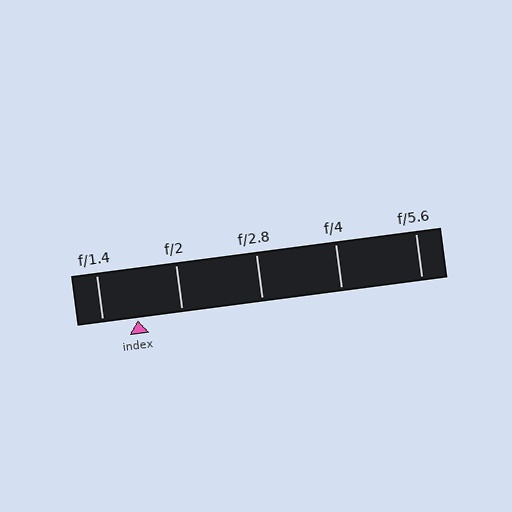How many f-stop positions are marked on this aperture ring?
There are 5 f-stop positions marked.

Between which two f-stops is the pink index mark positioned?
The index mark is between f/1.4 and f/2.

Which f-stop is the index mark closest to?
The index mark is closest to f/1.4.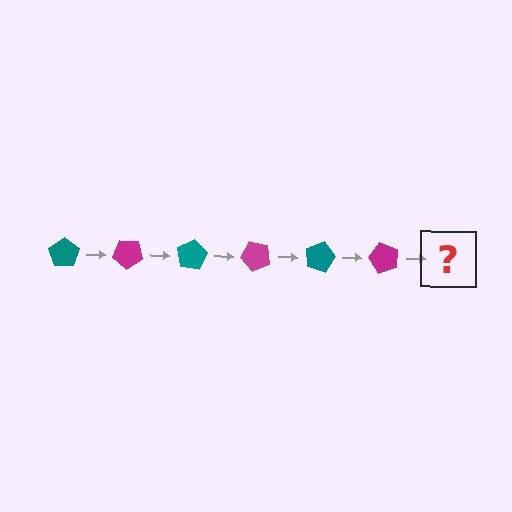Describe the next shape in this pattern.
It should be a teal pentagon, rotated 240 degrees from the start.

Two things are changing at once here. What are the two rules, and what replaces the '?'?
The two rules are that it rotates 40 degrees each step and the color cycles through teal and magenta. The '?' should be a teal pentagon, rotated 240 degrees from the start.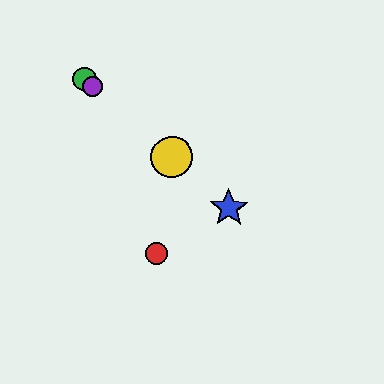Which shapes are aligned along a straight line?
The blue star, the green circle, the yellow circle, the purple circle are aligned along a straight line.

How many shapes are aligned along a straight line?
4 shapes (the blue star, the green circle, the yellow circle, the purple circle) are aligned along a straight line.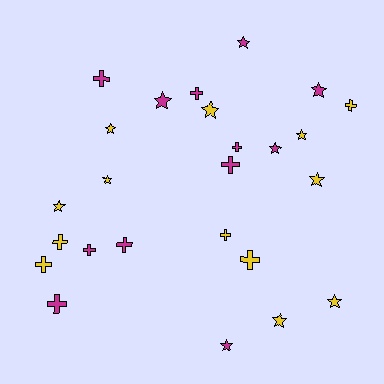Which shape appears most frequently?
Star, with 13 objects.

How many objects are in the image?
There are 25 objects.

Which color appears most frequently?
Yellow, with 13 objects.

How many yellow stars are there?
There are 8 yellow stars.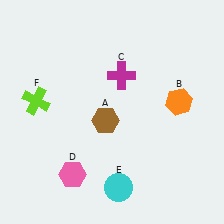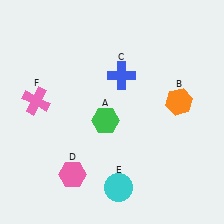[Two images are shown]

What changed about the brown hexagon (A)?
In Image 1, A is brown. In Image 2, it changed to green.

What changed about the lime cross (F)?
In Image 1, F is lime. In Image 2, it changed to pink.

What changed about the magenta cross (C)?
In Image 1, C is magenta. In Image 2, it changed to blue.